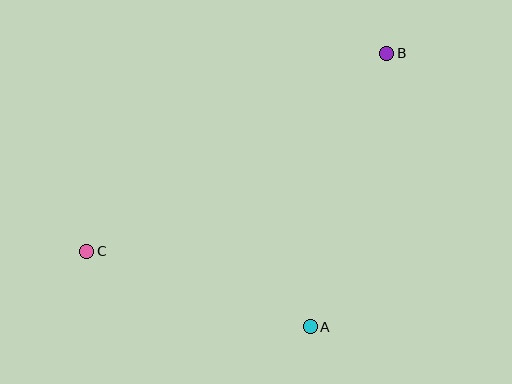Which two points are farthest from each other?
Points B and C are farthest from each other.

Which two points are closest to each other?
Points A and C are closest to each other.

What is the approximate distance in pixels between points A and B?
The distance between A and B is approximately 284 pixels.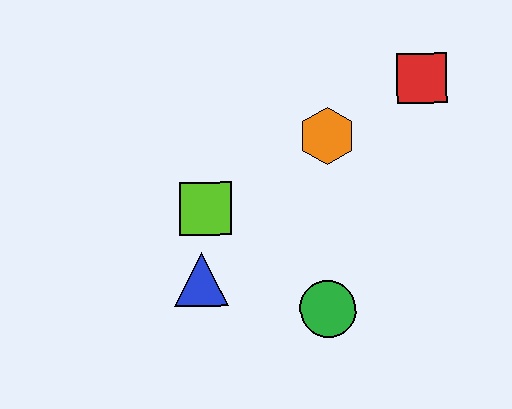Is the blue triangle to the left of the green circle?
Yes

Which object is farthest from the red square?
The blue triangle is farthest from the red square.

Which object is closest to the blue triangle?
The lime square is closest to the blue triangle.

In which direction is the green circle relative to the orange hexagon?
The green circle is below the orange hexagon.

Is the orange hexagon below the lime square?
No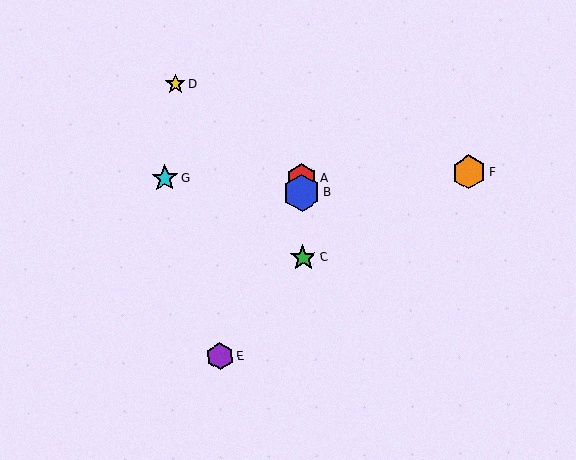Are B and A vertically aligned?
Yes, both are at x≈302.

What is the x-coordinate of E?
Object E is at x≈220.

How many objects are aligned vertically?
3 objects (A, B, C) are aligned vertically.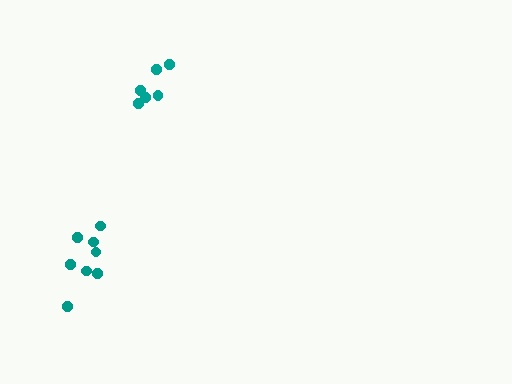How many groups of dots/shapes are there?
There are 2 groups.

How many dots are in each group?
Group 1: 6 dots, Group 2: 8 dots (14 total).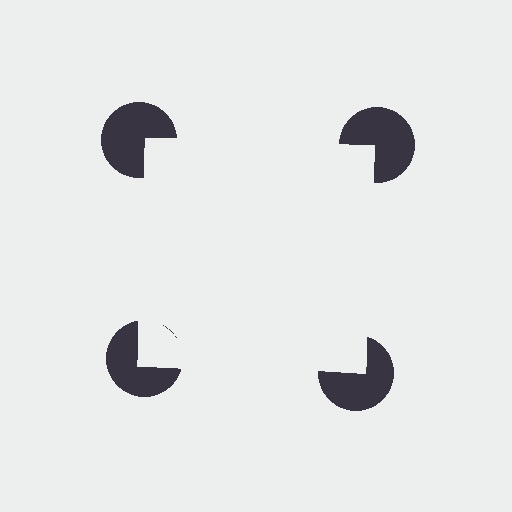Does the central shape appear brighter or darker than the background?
It typically appears slightly brighter than the background, even though no actual brightness change is drawn.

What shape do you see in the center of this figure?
An illusory square — its edges are inferred from the aligned wedge cuts in the pac-man discs, not physically drawn.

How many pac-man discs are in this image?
There are 4 — one at each vertex of the illusory square.